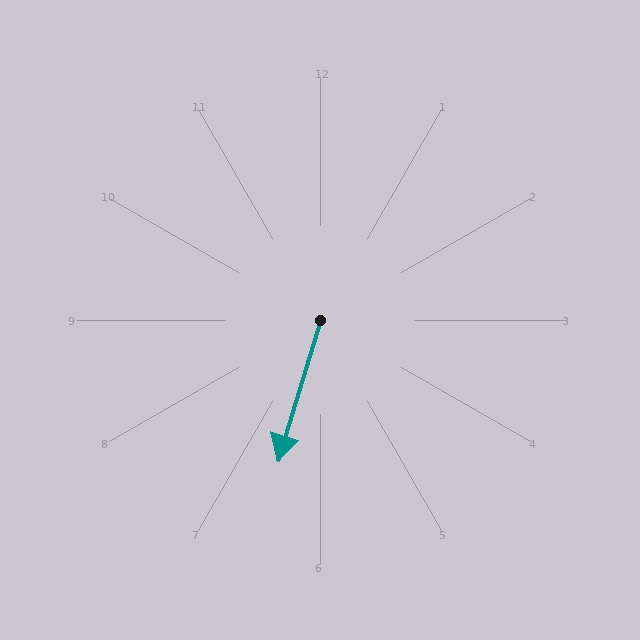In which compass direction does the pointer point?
South.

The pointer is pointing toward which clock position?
Roughly 7 o'clock.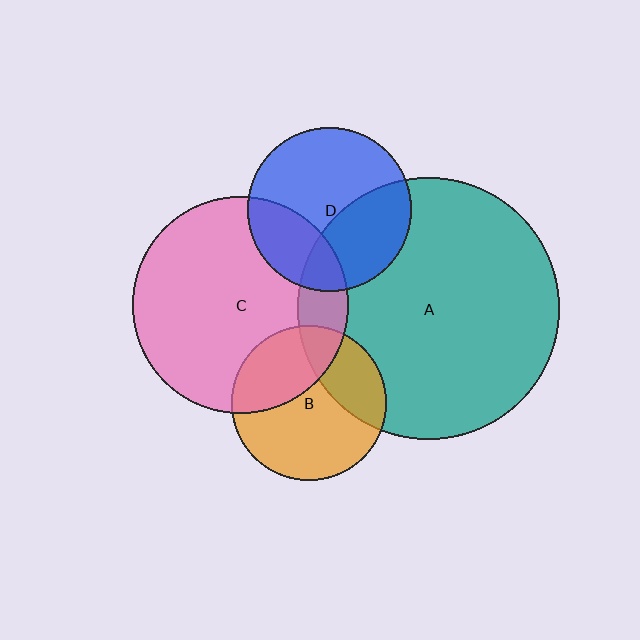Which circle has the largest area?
Circle A (teal).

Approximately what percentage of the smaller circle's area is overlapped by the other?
Approximately 35%.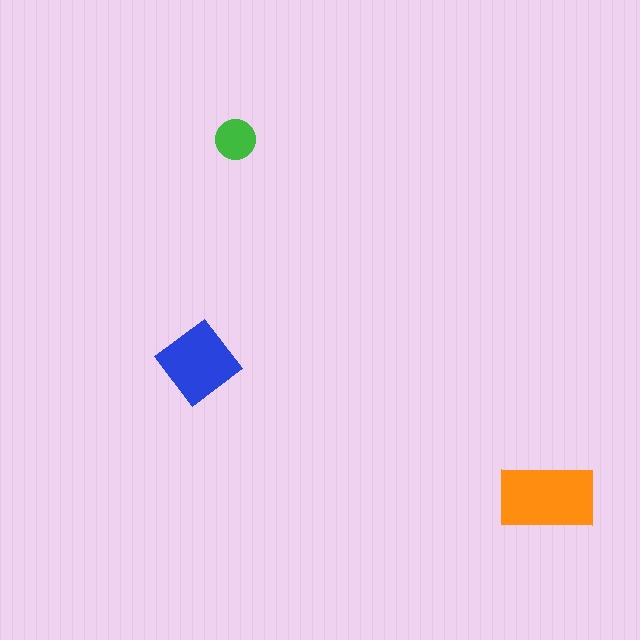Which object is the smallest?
The green circle.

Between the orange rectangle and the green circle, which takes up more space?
The orange rectangle.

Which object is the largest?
The orange rectangle.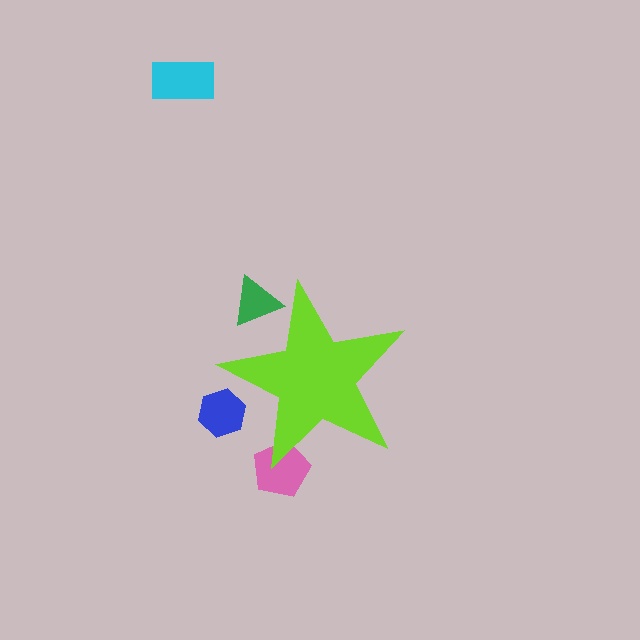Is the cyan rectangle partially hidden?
No, the cyan rectangle is fully visible.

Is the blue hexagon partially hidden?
Yes, the blue hexagon is partially hidden behind the lime star.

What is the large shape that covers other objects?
A lime star.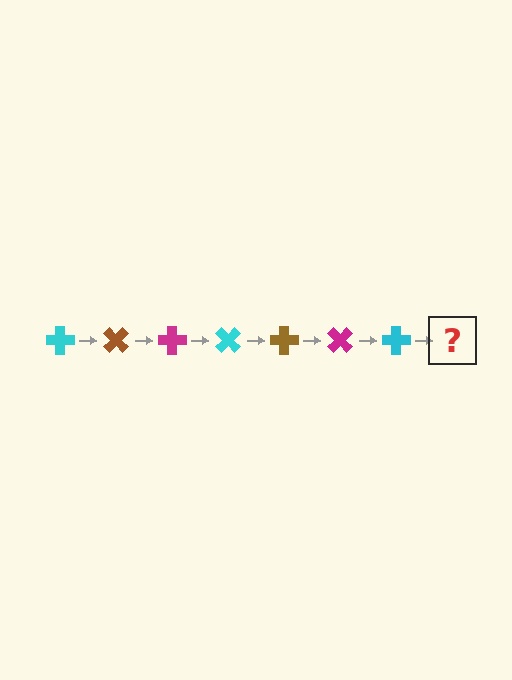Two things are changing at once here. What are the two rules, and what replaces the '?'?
The two rules are that it rotates 45 degrees each step and the color cycles through cyan, brown, and magenta. The '?' should be a brown cross, rotated 315 degrees from the start.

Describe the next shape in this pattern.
It should be a brown cross, rotated 315 degrees from the start.